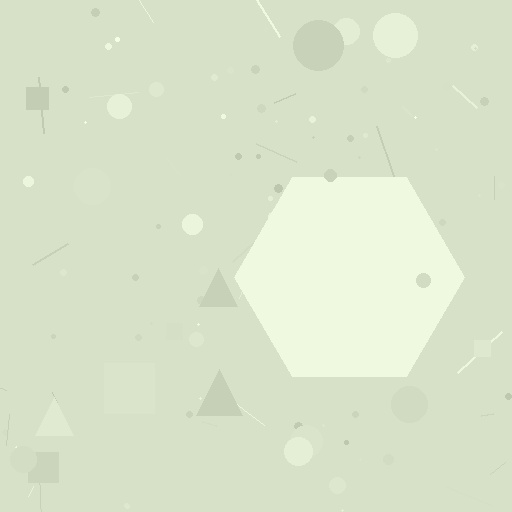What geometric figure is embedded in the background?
A hexagon is embedded in the background.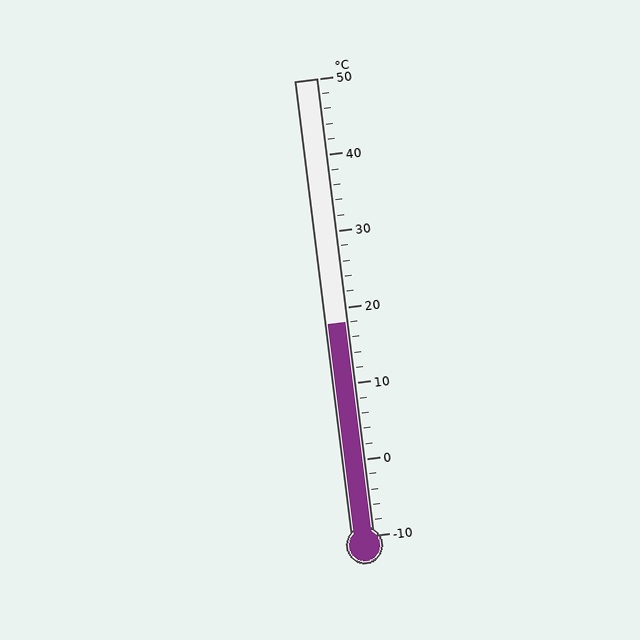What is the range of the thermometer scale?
The thermometer scale ranges from -10°C to 50°C.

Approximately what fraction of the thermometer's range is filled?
The thermometer is filled to approximately 45% of its range.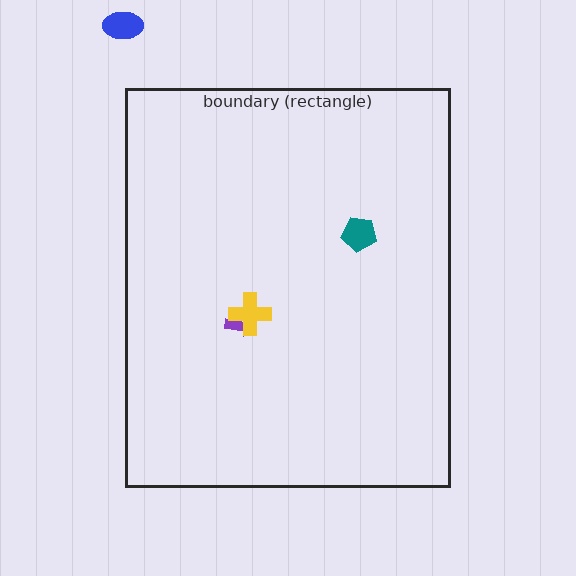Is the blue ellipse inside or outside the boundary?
Outside.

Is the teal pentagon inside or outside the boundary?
Inside.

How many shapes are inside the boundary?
3 inside, 1 outside.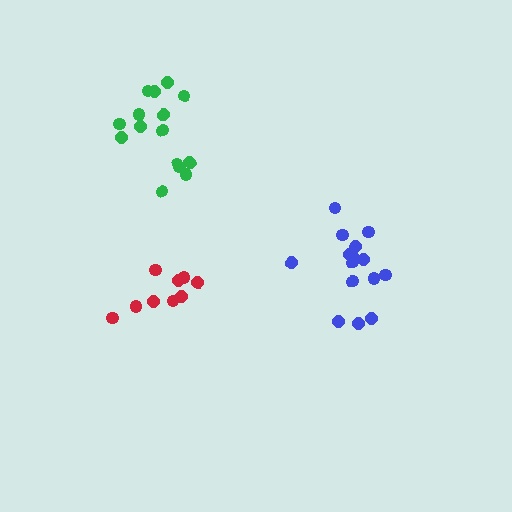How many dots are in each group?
Group 1: 15 dots, Group 2: 15 dots, Group 3: 9 dots (39 total).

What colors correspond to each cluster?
The clusters are colored: blue, green, red.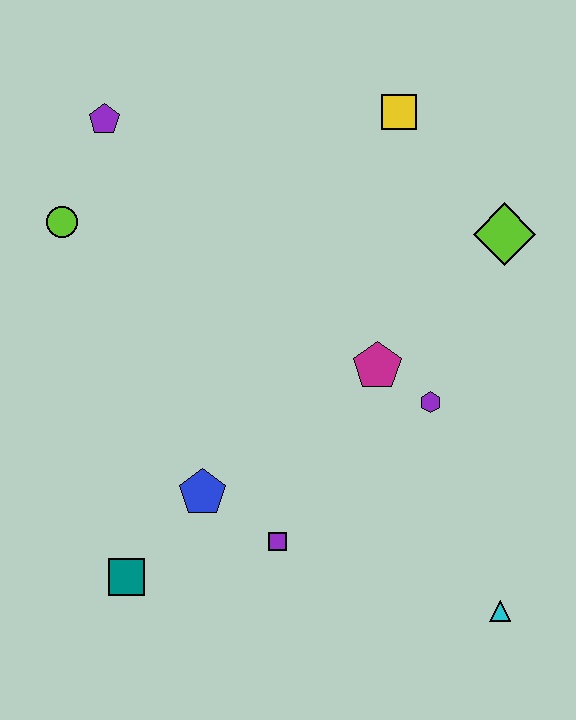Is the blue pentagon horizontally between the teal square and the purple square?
Yes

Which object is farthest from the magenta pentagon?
The purple pentagon is farthest from the magenta pentagon.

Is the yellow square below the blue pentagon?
No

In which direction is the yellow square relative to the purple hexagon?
The yellow square is above the purple hexagon.